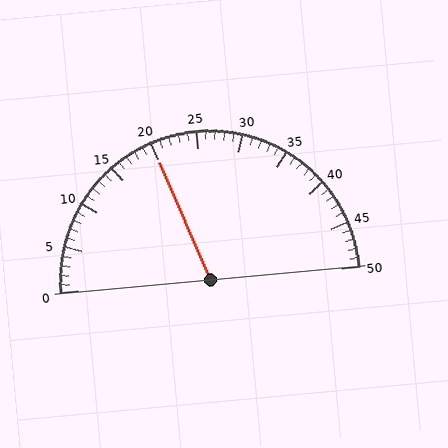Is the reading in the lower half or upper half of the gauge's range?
The reading is in the lower half of the range (0 to 50).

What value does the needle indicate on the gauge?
The needle indicates approximately 20.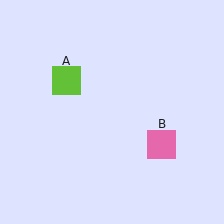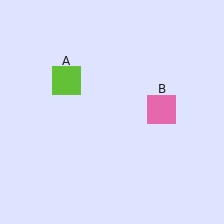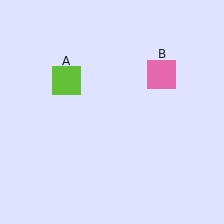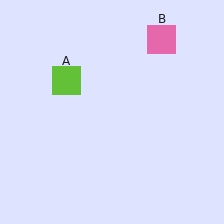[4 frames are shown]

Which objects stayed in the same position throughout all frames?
Lime square (object A) remained stationary.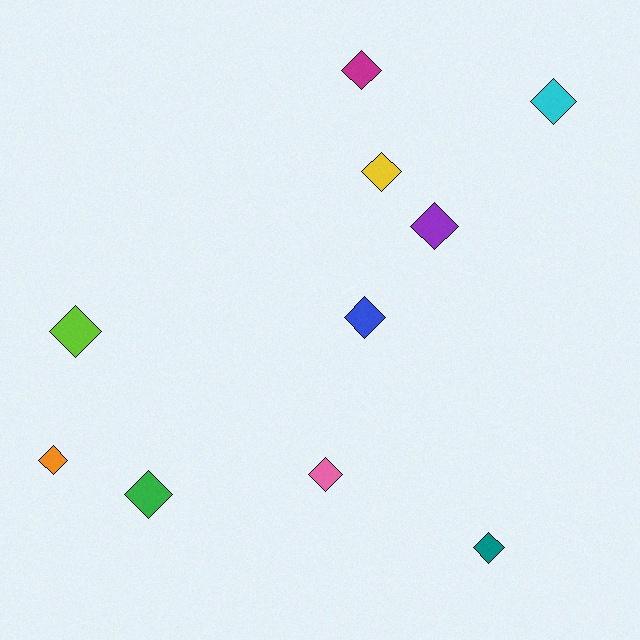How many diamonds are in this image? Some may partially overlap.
There are 10 diamonds.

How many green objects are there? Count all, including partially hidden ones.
There is 1 green object.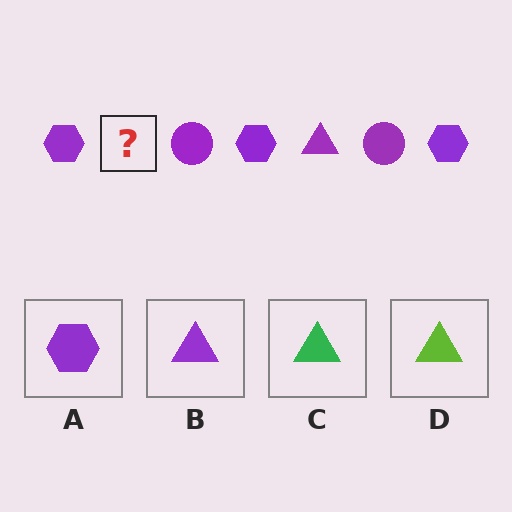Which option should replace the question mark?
Option B.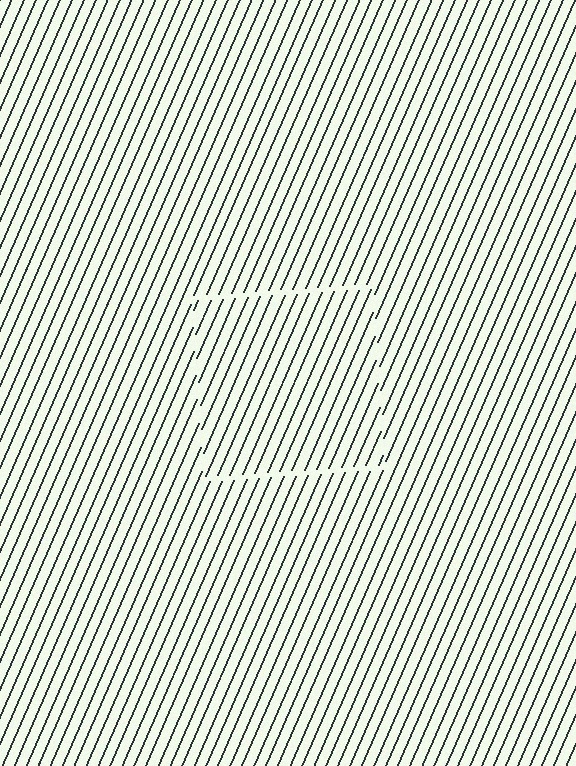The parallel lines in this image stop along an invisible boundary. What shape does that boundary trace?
An illusory square. The interior of the shape contains the same grating, shifted by half a period — the contour is defined by the phase discontinuity where line-ends from the inner and outer gratings abut.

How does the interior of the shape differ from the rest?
The interior of the shape contains the same grating, shifted by half a period — the contour is defined by the phase discontinuity where line-ends from the inner and outer gratings abut.